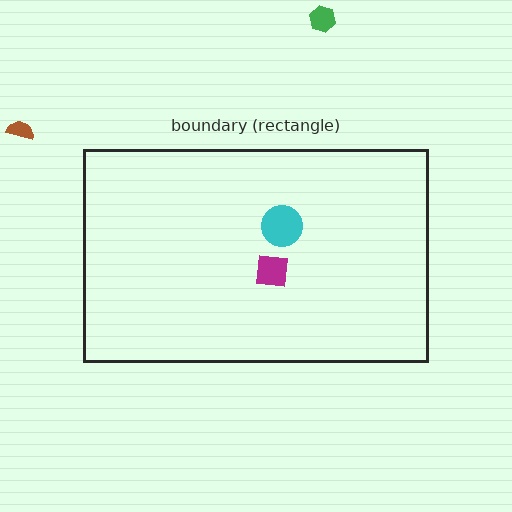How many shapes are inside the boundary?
2 inside, 2 outside.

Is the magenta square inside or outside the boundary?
Inside.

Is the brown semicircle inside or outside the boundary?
Outside.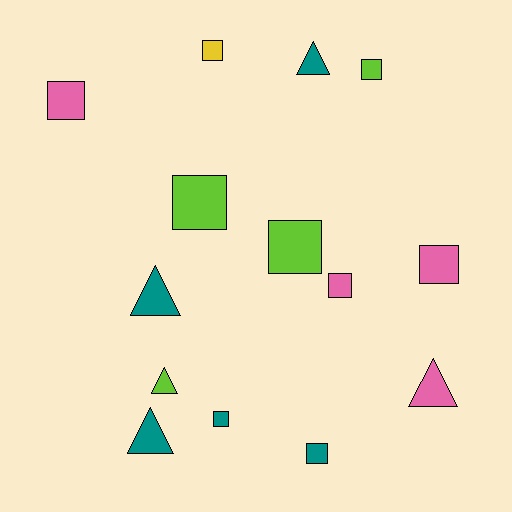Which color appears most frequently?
Teal, with 5 objects.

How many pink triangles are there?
There is 1 pink triangle.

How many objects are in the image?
There are 14 objects.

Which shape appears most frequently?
Square, with 9 objects.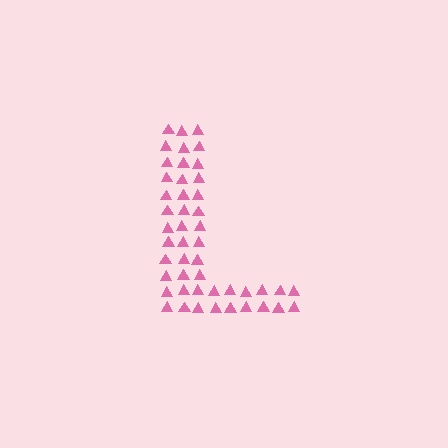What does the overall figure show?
The overall figure shows the letter L.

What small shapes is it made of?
It is made of small triangles.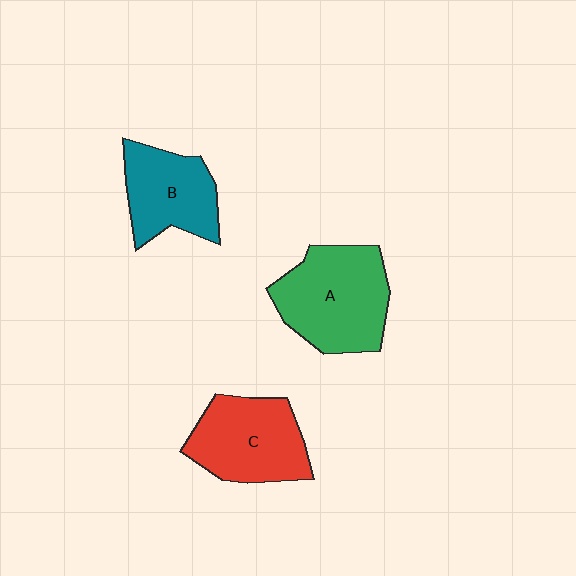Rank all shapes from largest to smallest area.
From largest to smallest: A (green), C (red), B (teal).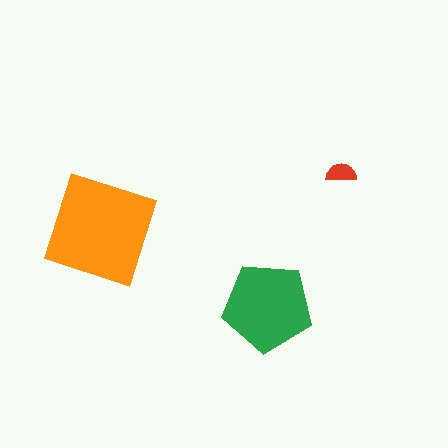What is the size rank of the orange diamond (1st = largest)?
1st.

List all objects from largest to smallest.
The orange diamond, the green pentagon, the red semicircle.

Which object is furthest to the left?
The orange diamond is leftmost.